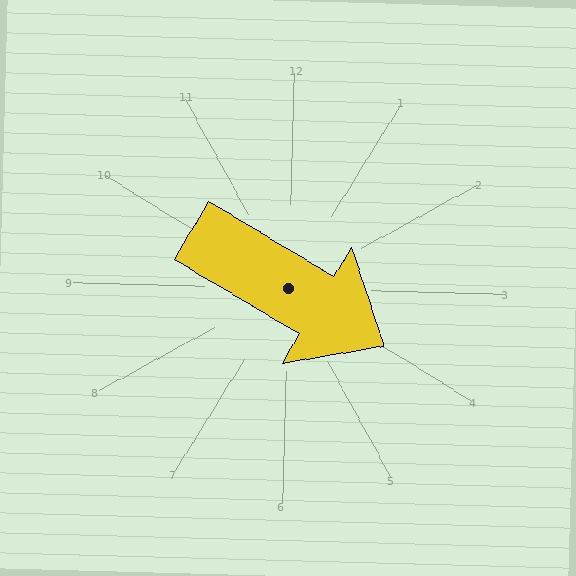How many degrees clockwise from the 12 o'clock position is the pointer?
Approximately 119 degrees.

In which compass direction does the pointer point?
Southeast.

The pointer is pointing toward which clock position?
Roughly 4 o'clock.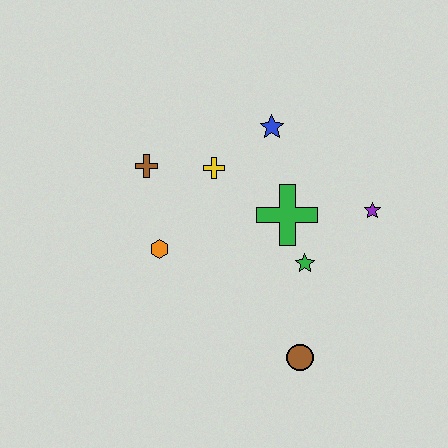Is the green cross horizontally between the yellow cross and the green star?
Yes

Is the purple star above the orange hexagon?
Yes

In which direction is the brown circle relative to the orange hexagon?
The brown circle is to the right of the orange hexagon.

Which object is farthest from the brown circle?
The brown cross is farthest from the brown circle.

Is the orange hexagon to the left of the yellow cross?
Yes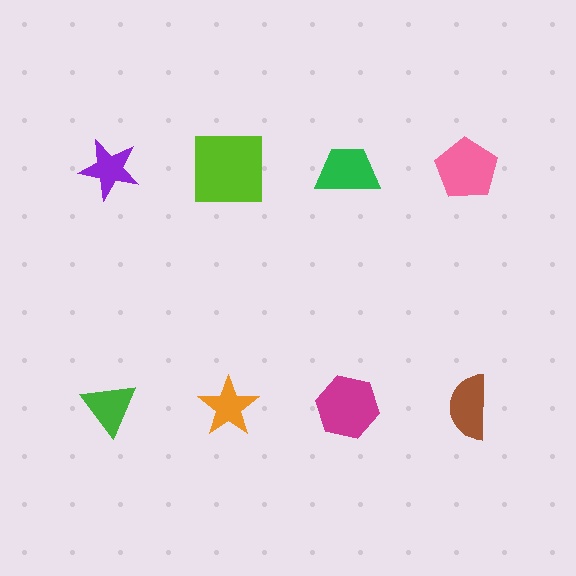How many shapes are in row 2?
4 shapes.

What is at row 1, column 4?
A pink pentagon.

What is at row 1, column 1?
A purple star.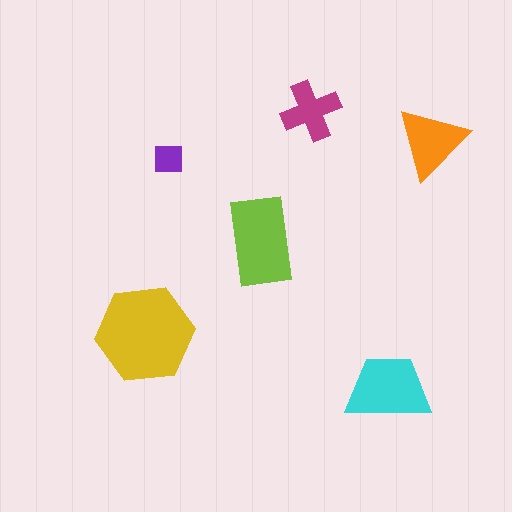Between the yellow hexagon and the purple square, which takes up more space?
The yellow hexagon.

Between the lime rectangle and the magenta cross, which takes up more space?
The lime rectangle.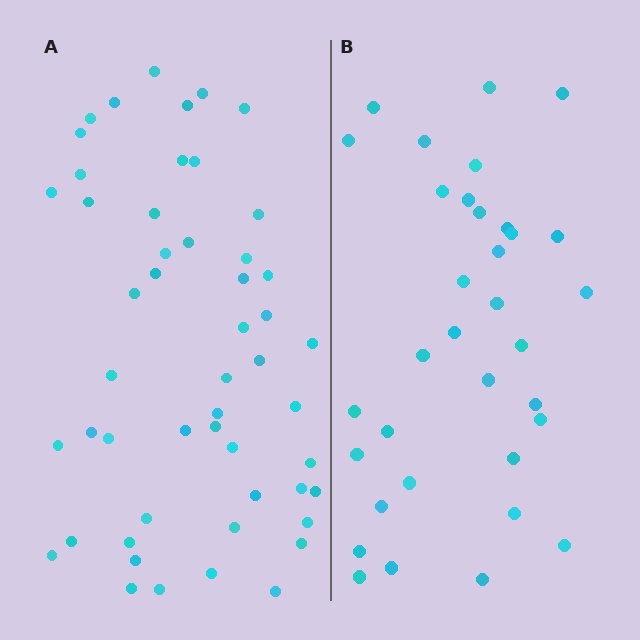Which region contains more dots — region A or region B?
Region A (the left region) has more dots.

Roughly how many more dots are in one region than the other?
Region A has approximately 15 more dots than region B.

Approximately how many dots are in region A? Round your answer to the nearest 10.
About 50 dots. (The exact count is 51, which rounds to 50.)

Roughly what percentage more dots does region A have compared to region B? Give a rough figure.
About 50% more.